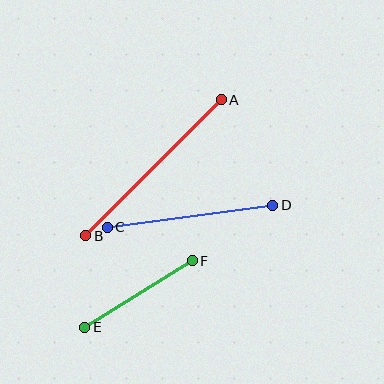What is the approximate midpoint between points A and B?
The midpoint is at approximately (153, 168) pixels.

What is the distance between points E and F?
The distance is approximately 127 pixels.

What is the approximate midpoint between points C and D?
The midpoint is at approximately (190, 216) pixels.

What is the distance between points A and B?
The distance is approximately 192 pixels.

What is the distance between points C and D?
The distance is approximately 167 pixels.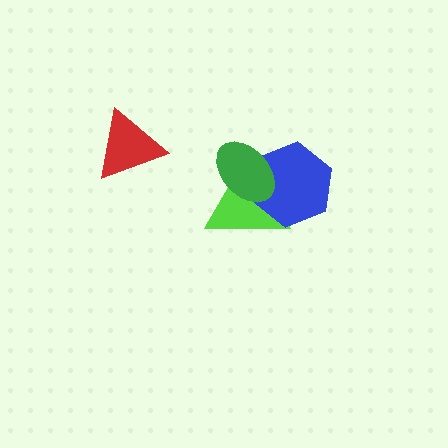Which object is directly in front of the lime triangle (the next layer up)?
The blue hexagon is directly in front of the lime triangle.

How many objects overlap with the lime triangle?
2 objects overlap with the lime triangle.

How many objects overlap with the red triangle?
0 objects overlap with the red triangle.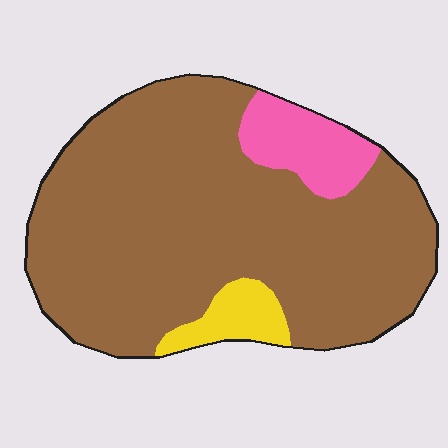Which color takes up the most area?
Brown, at roughly 85%.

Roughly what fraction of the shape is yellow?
Yellow covers 6% of the shape.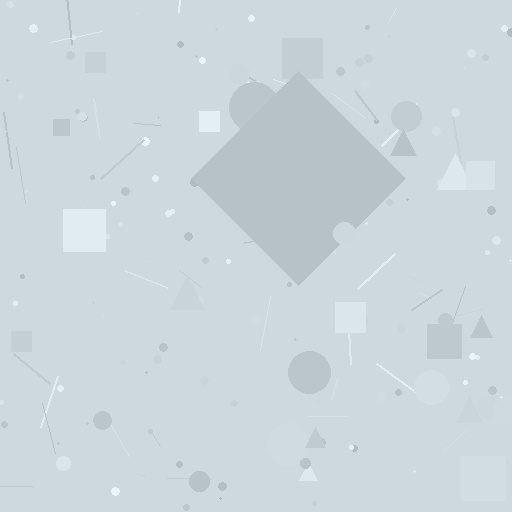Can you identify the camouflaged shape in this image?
The camouflaged shape is a diamond.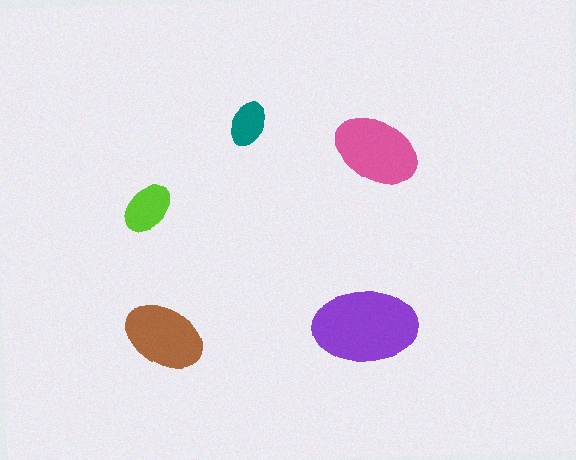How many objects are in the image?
There are 5 objects in the image.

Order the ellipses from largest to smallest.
the purple one, the pink one, the brown one, the lime one, the teal one.